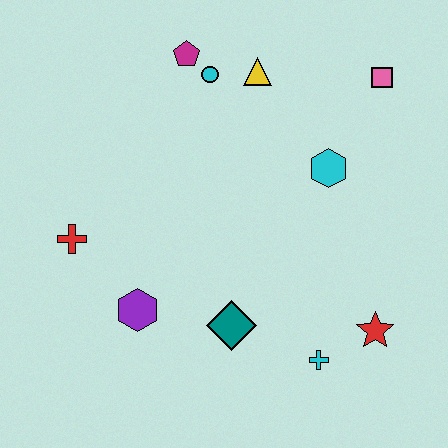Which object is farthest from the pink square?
The red cross is farthest from the pink square.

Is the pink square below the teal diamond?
No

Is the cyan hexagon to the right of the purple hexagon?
Yes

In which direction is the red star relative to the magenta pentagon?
The red star is below the magenta pentagon.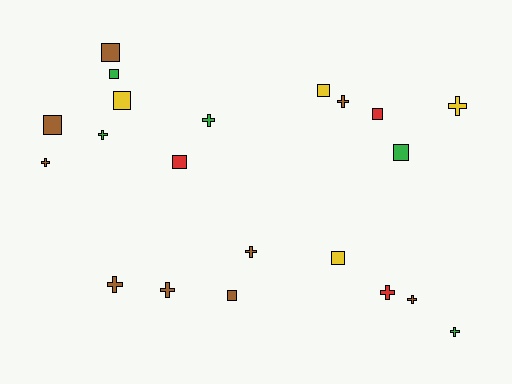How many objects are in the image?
There are 21 objects.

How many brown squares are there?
There are 3 brown squares.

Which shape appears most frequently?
Cross, with 11 objects.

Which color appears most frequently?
Brown, with 9 objects.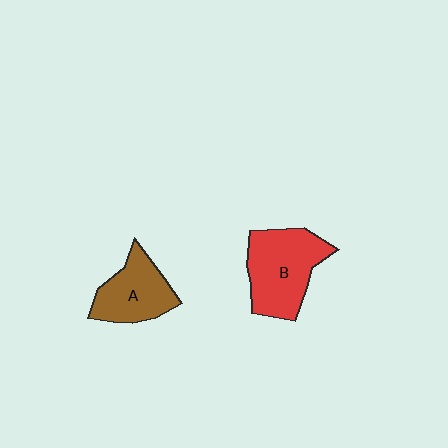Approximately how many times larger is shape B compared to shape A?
Approximately 1.3 times.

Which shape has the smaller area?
Shape A (brown).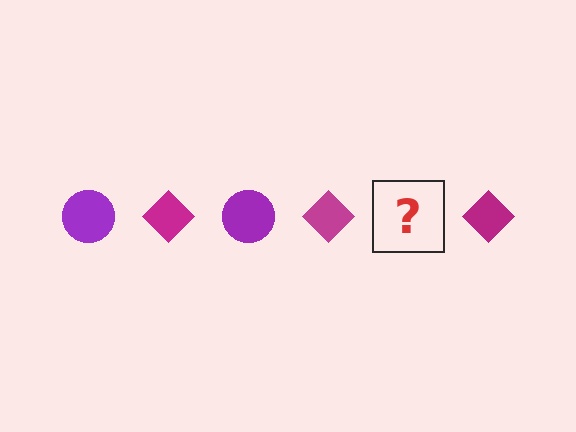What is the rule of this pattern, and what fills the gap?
The rule is that the pattern alternates between purple circle and magenta diamond. The gap should be filled with a purple circle.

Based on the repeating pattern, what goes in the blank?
The blank should be a purple circle.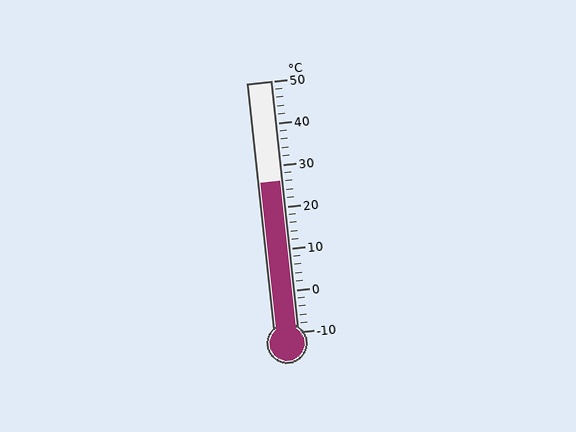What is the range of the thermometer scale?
The thermometer scale ranges from -10°C to 50°C.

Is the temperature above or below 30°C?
The temperature is below 30°C.